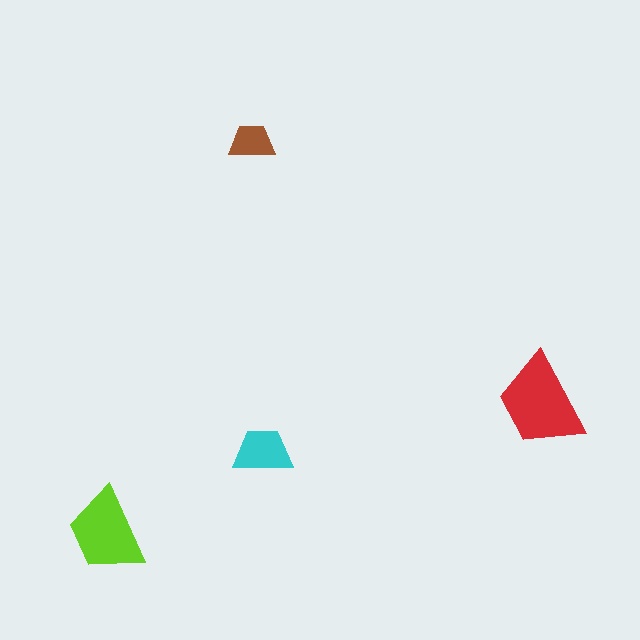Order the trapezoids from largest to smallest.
the red one, the lime one, the cyan one, the brown one.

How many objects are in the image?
There are 4 objects in the image.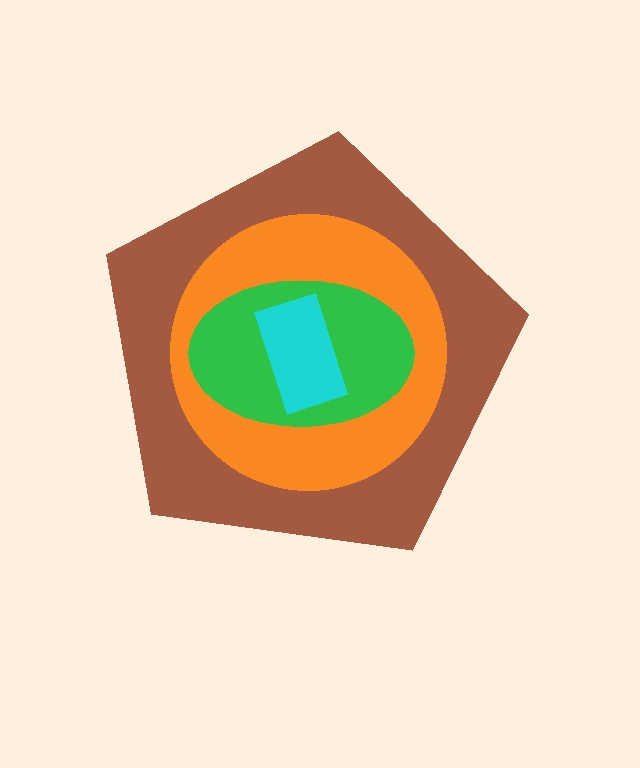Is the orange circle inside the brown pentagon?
Yes.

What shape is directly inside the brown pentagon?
The orange circle.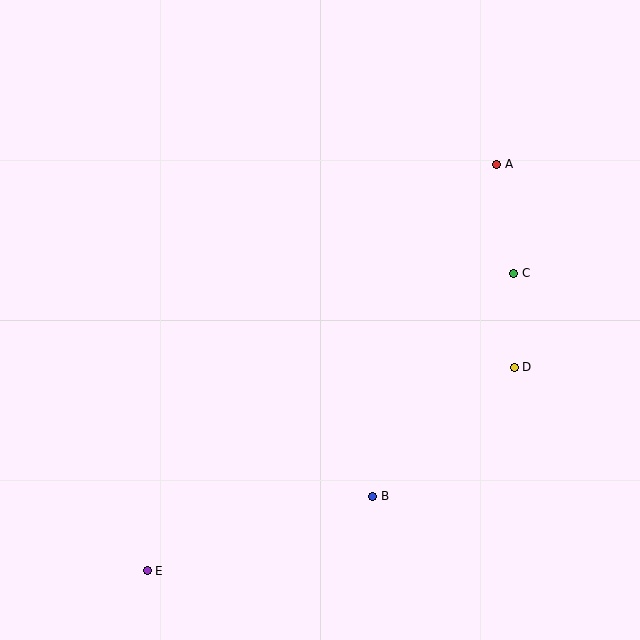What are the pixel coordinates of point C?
Point C is at (514, 273).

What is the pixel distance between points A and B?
The distance between A and B is 355 pixels.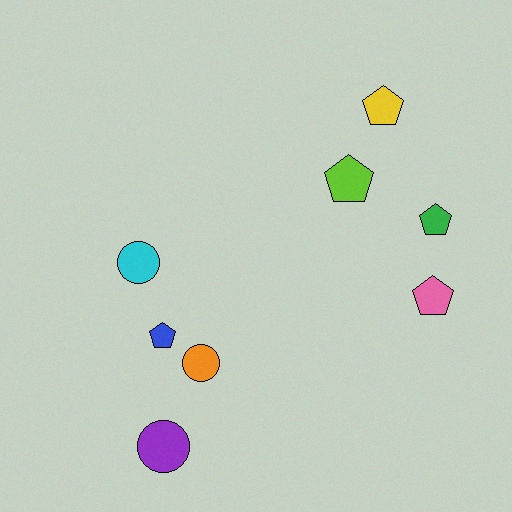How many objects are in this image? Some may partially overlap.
There are 8 objects.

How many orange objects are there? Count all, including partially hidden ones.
There is 1 orange object.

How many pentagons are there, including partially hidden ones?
There are 5 pentagons.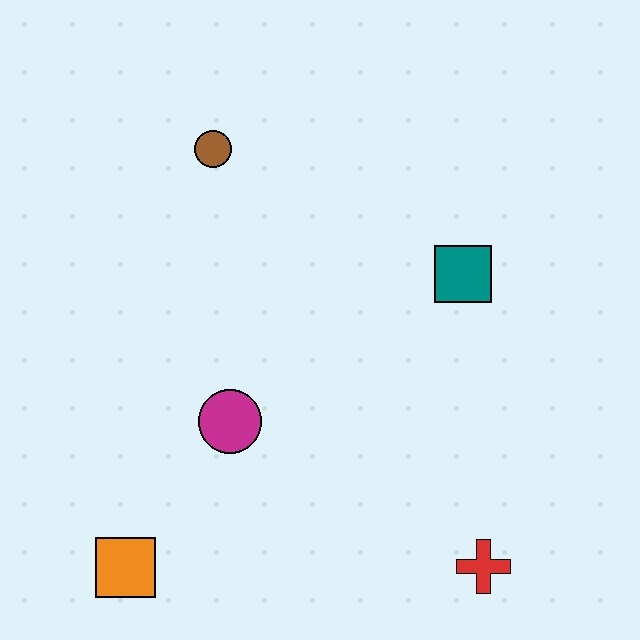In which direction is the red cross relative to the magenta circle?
The red cross is to the right of the magenta circle.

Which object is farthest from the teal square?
The orange square is farthest from the teal square.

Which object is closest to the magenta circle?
The orange square is closest to the magenta circle.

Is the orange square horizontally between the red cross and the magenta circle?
No